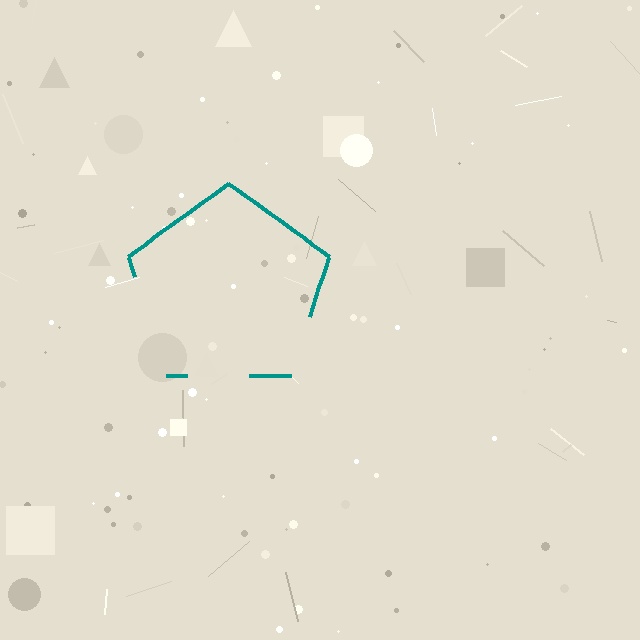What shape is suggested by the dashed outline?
The dashed outline suggests a pentagon.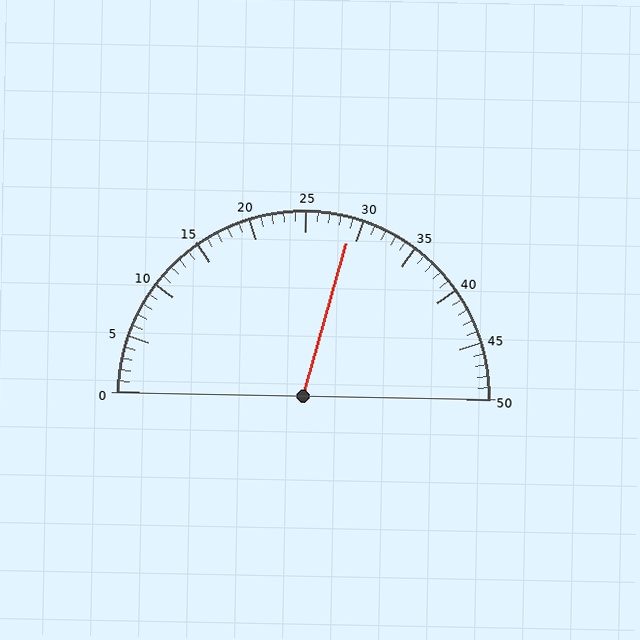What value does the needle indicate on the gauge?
The needle indicates approximately 29.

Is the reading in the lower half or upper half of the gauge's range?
The reading is in the upper half of the range (0 to 50).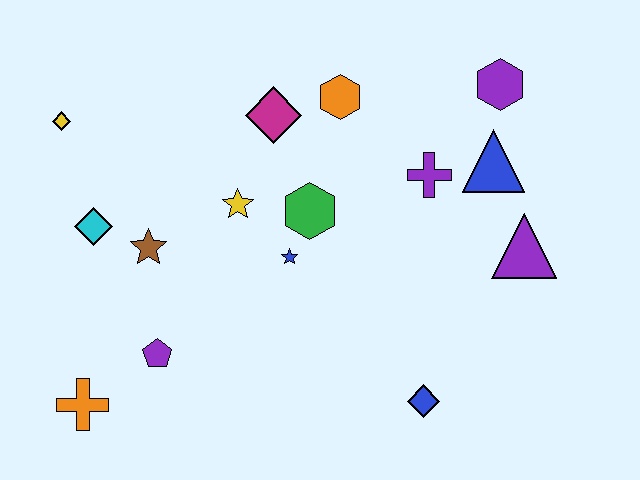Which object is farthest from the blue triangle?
The orange cross is farthest from the blue triangle.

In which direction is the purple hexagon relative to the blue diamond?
The purple hexagon is above the blue diamond.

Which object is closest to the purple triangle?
The blue triangle is closest to the purple triangle.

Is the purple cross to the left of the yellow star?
No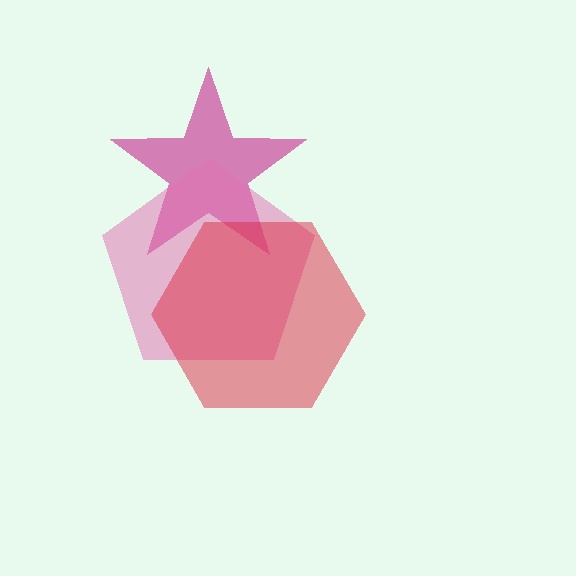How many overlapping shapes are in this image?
There are 3 overlapping shapes in the image.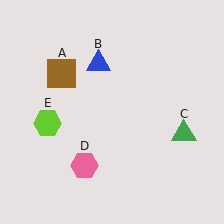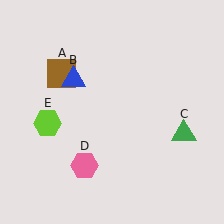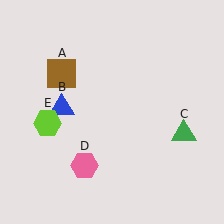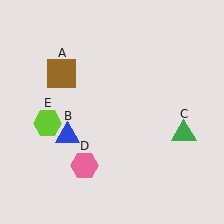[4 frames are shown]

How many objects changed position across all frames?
1 object changed position: blue triangle (object B).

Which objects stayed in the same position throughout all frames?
Brown square (object A) and green triangle (object C) and pink hexagon (object D) and lime hexagon (object E) remained stationary.